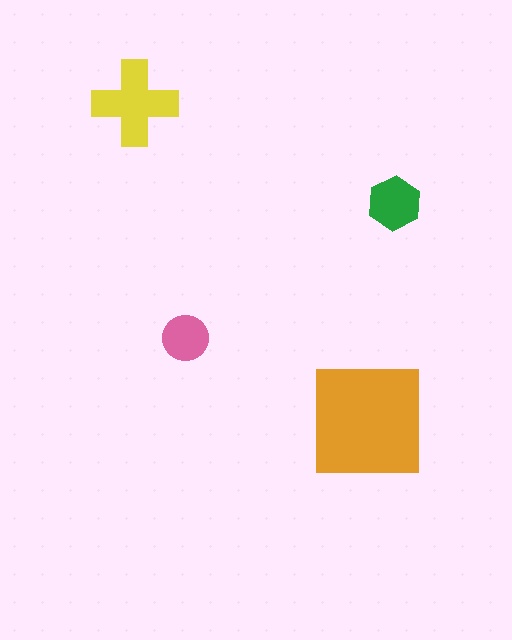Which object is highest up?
The yellow cross is topmost.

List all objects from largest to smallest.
The orange square, the yellow cross, the green hexagon, the pink circle.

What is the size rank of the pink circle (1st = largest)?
4th.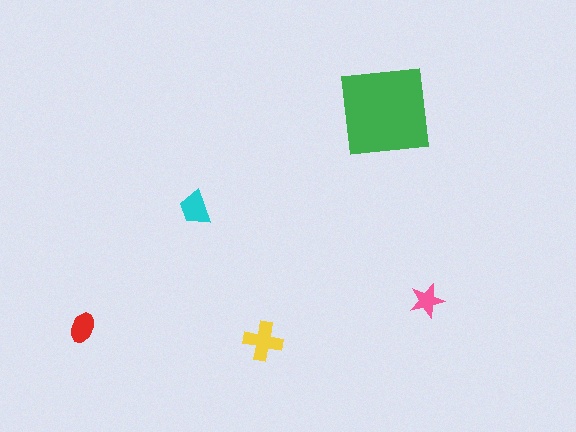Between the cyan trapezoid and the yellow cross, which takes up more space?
The yellow cross.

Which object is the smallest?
The pink star.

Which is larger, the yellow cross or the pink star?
The yellow cross.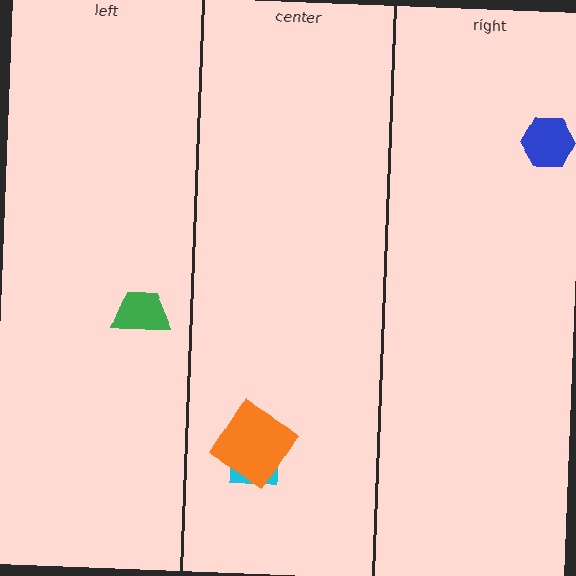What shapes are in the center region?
The cyan rectangle, the orange diamond.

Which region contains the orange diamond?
The center region.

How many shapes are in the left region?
1.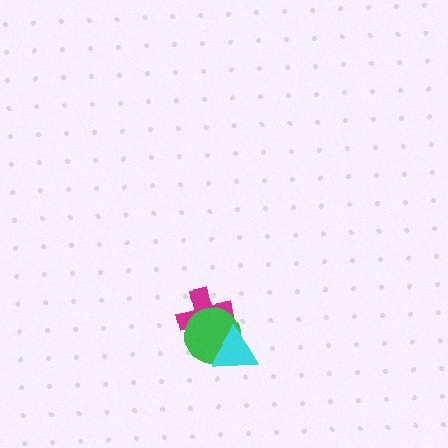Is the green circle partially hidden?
Yes, it is partially covered by another shape.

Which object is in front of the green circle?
The cyan triangle is in front of the green circle.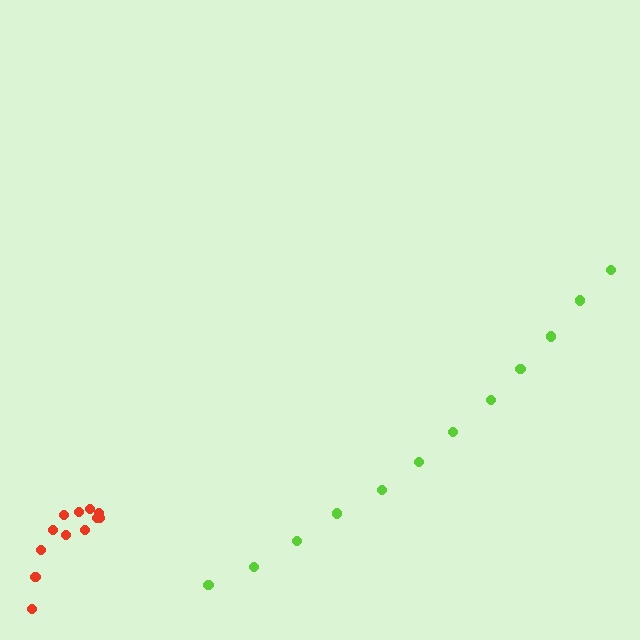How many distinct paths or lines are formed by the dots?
There are 2 distinct paths.